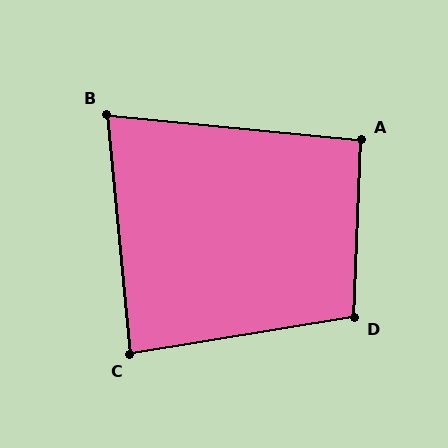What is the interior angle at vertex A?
Approximately 94 degrees (approximately right).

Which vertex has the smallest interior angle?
B, at approximately 79 degrees.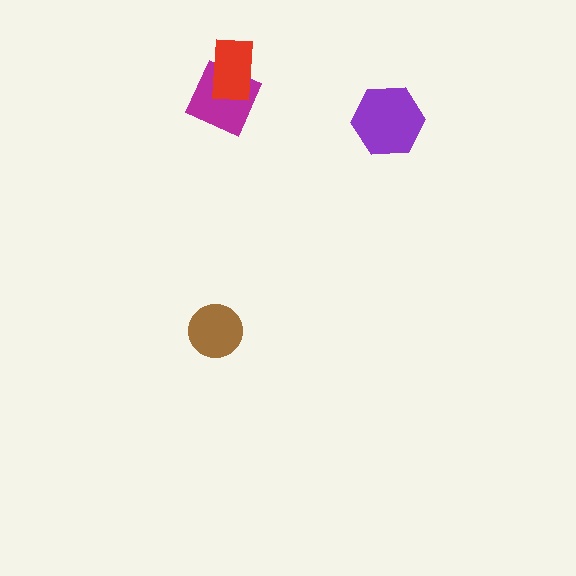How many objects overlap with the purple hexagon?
0 objects overlap with the purple hexagon.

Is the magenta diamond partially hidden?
Yes, it is partially covered by another shape.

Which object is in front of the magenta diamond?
The red rectangle is in front of the magenta diamond.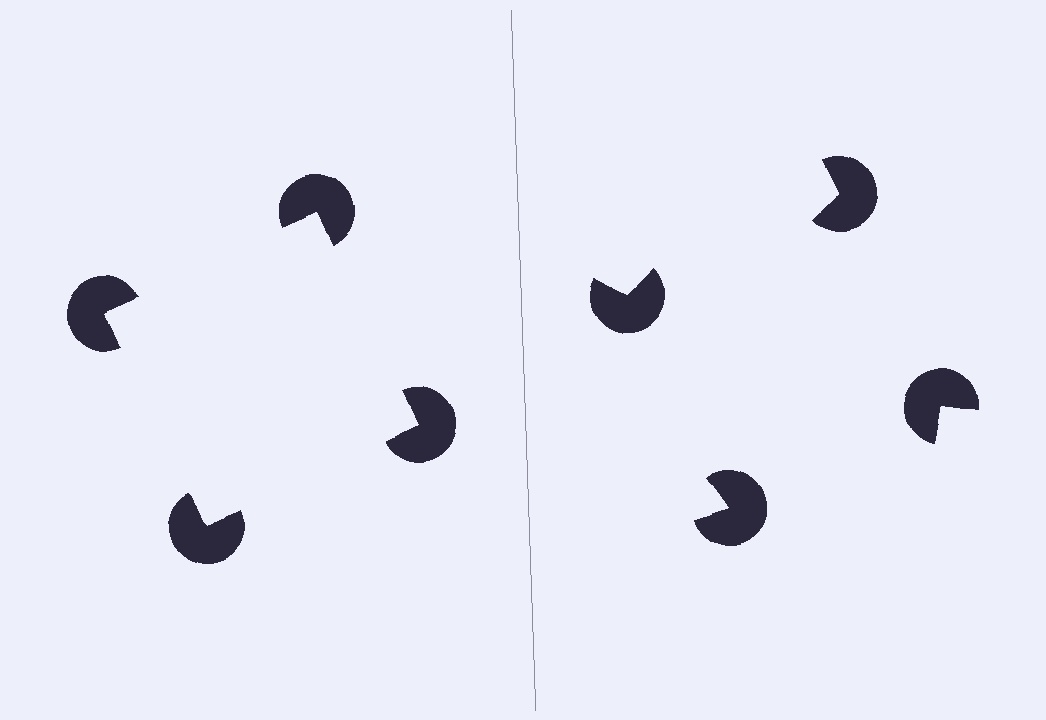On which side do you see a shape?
An illusory square appears on the left side. On the right side the wedge cuts are rotated, so no coherent shape forms.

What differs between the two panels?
The pac-man discs are positioned identically on both sides; only the wedge orientations differ. On the left they align to a square; on the right they are misaligned.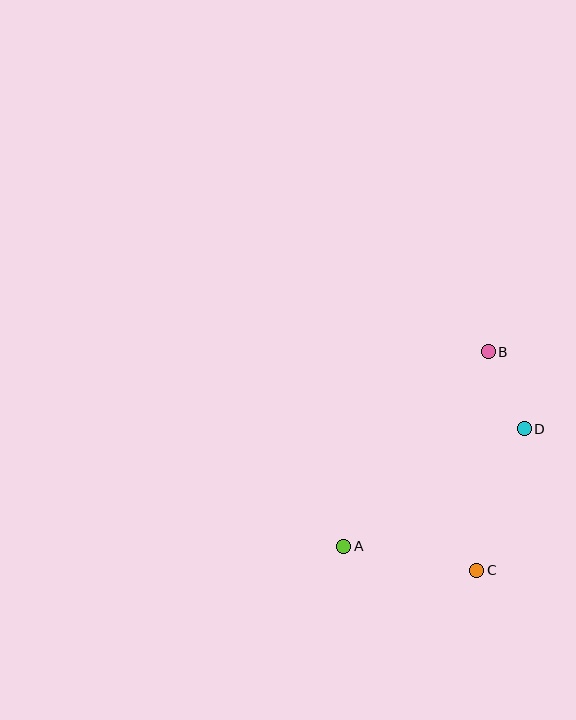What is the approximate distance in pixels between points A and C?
The distance between A and C is approximately 135 pixels.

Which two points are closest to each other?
Points B and D are closest to each other.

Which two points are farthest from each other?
Points A and B are farthest from each other.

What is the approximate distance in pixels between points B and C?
The distance between B and C is approximately 219 pixels.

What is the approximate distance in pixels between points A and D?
The distance between A and D is approximately 215 pixels.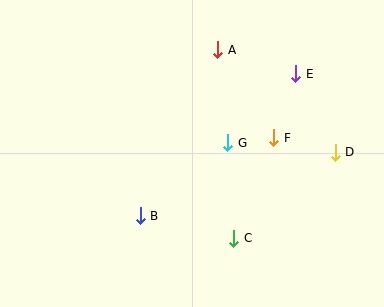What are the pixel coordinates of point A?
Point A is at (218, 50).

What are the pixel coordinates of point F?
Point F is at (274, 138).